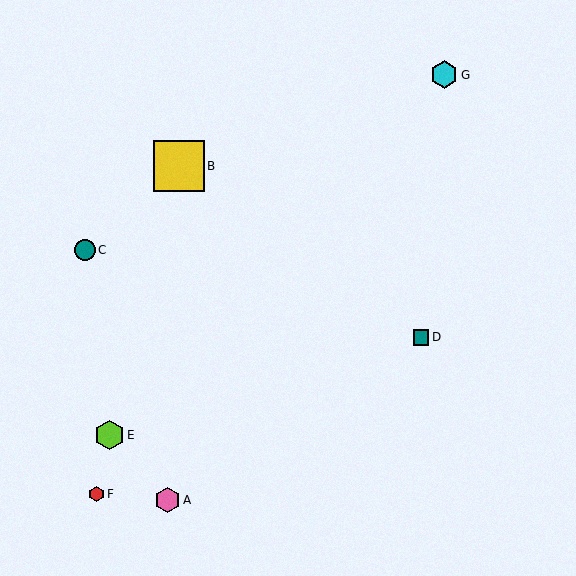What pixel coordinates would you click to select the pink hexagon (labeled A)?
Click at (167, 500) to select the pink hexagon A.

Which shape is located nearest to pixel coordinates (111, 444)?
The lime hexagon (labeled E) at (109, 435) is nearest to that location.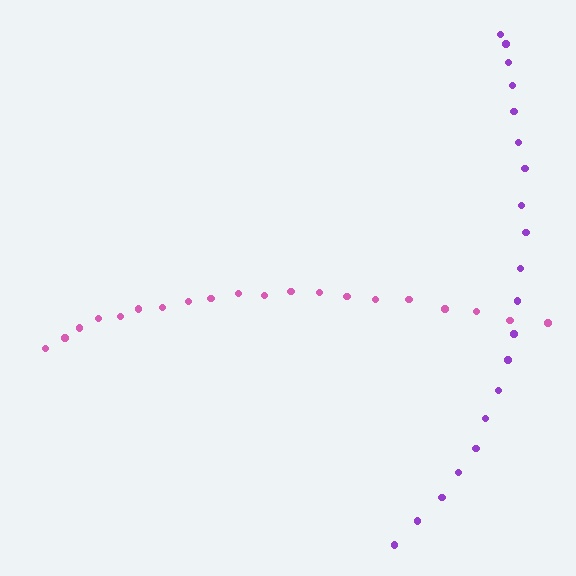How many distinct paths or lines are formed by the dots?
There are 2 distinct paths.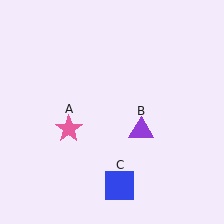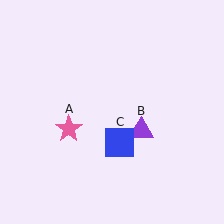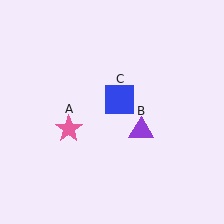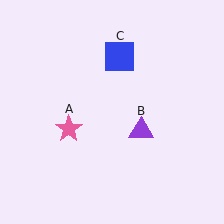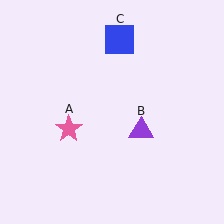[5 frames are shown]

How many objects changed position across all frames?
1 object changed position: blue square (object C).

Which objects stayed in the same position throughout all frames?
Pink star (object A) and purple triangle (object B) remained stationary.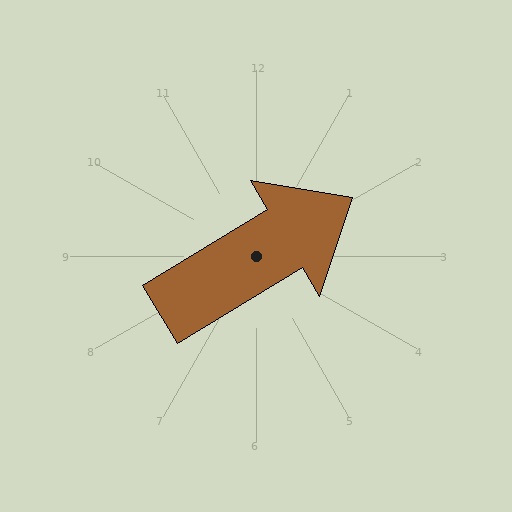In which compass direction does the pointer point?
Northeast.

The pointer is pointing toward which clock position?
Roughly 2 o'clock.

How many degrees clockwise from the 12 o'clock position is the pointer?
Approximately 59 degrees.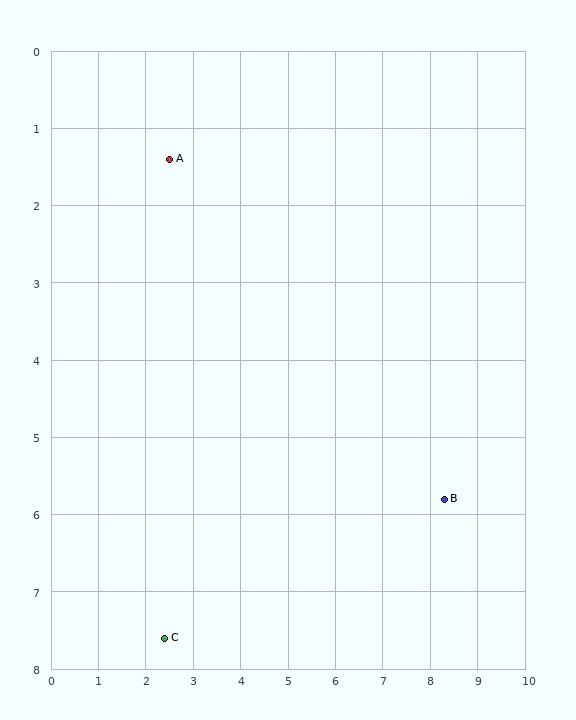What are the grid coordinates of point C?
Point C is at approximately (2.4, 7.6).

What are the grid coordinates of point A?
Point A is at approximately (2.5, 1.4).